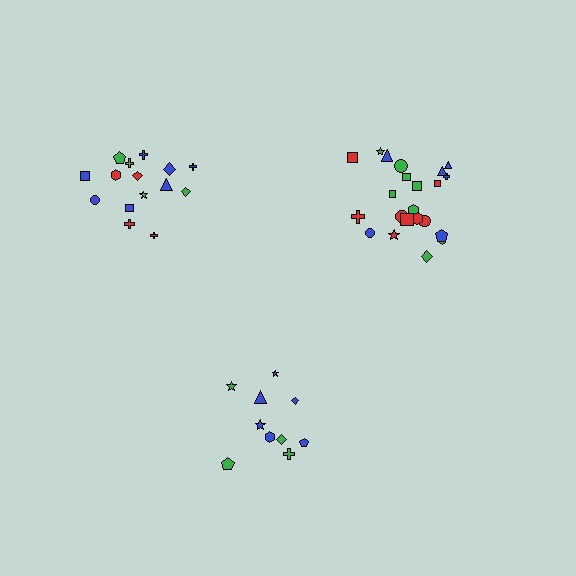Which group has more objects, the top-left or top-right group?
The top-right group.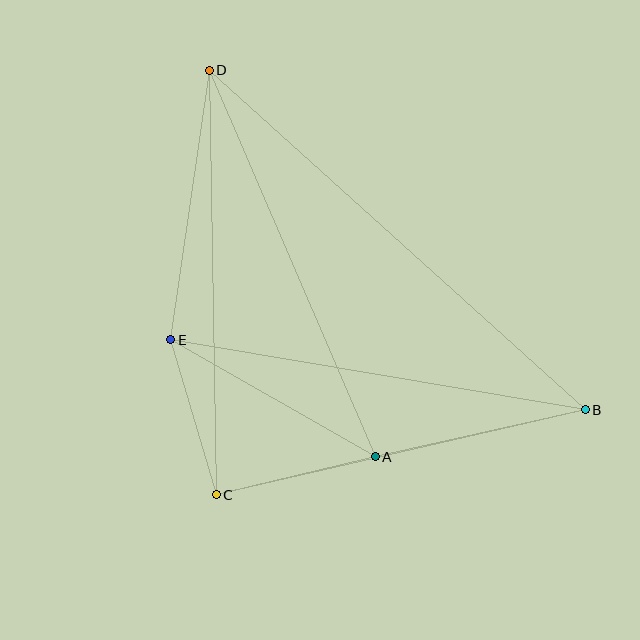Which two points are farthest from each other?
Points B and D are farthest from each other.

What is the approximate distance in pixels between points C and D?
The distance between C and D is approximately 425 pixels.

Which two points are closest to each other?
Points C and E are closest to each other.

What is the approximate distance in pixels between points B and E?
The distance between B and E is approximately 420 pixels.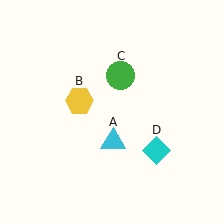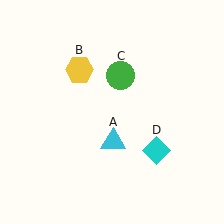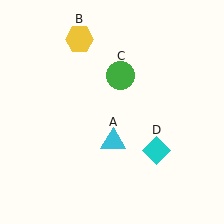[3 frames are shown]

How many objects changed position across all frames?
1 object changed position: yellow hexagon (object B).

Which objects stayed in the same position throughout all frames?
Cyan triangle (object A) and green circle (object C) and cyan diamond (object D) remained stationary.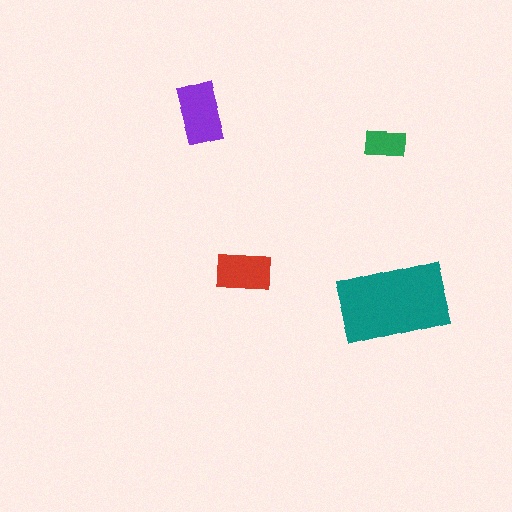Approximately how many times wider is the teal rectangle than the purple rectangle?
About 2 times wider.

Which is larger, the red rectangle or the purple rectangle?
The purple one.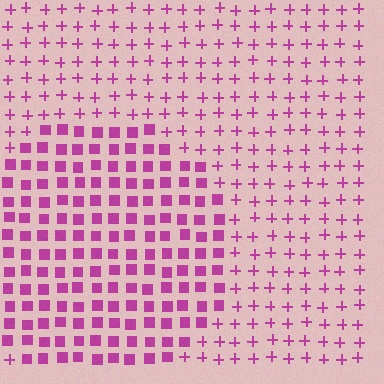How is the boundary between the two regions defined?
The boundary is defined by a change in element shape: squares inside vs. plus signs outside. All elements share the same color and spacing.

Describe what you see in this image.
The image is filled with small magenta elements arranged in a uniform grid. A circle-shaped region contains squares, while the surrounding area contains plus signs. The boundary is defined purely by the change in element shape.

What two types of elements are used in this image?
The image uses squares inside the circle region and plus signs outside it.